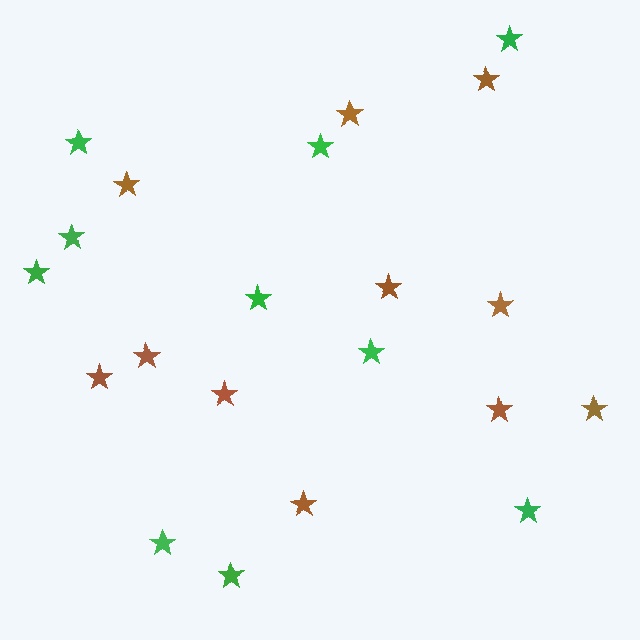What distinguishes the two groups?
There are 2 groups: one group of brown stars (11) and one group of green stars (10).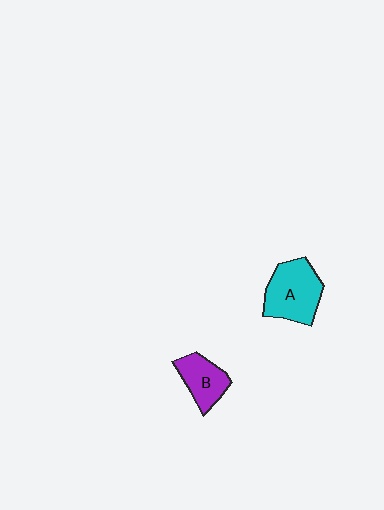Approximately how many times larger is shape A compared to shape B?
Approximately 1.5 times.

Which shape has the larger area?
Shape A (cyan).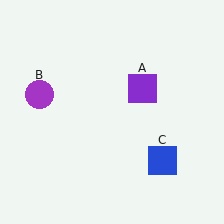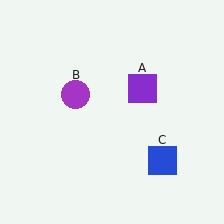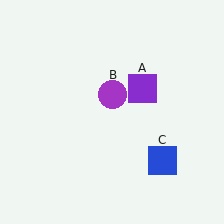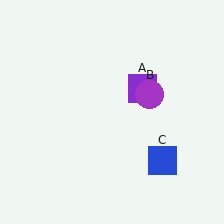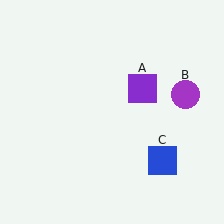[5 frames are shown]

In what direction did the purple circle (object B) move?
The purple circle (object B) moved right.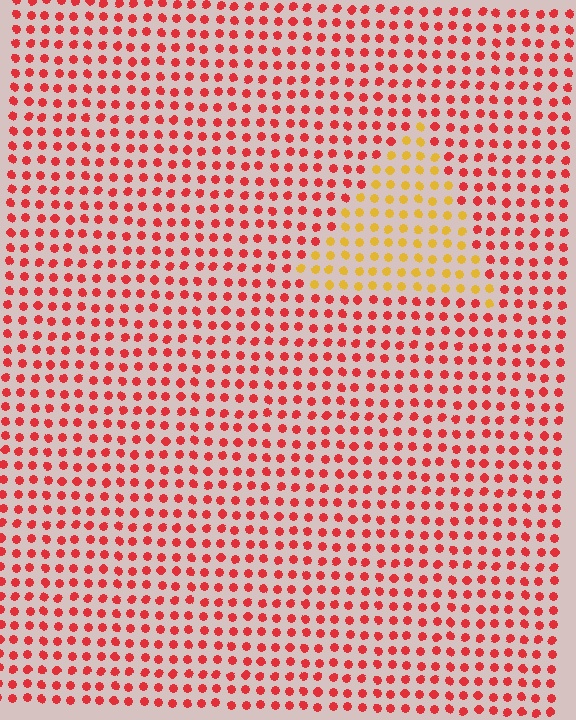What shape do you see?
I see a triangle.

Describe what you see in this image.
The image is filled with small red elements in a uniform arrangement. A triangle-shaped region is visible where the elements are tinted to a slightly different hue, forming a subtle color boundary.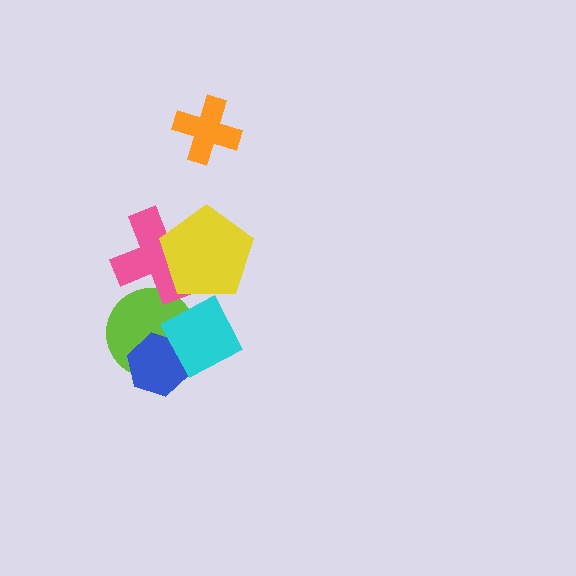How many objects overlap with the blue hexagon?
2 objects overlap with the blue hexagon.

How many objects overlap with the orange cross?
0 objects overlap with the orange cross.